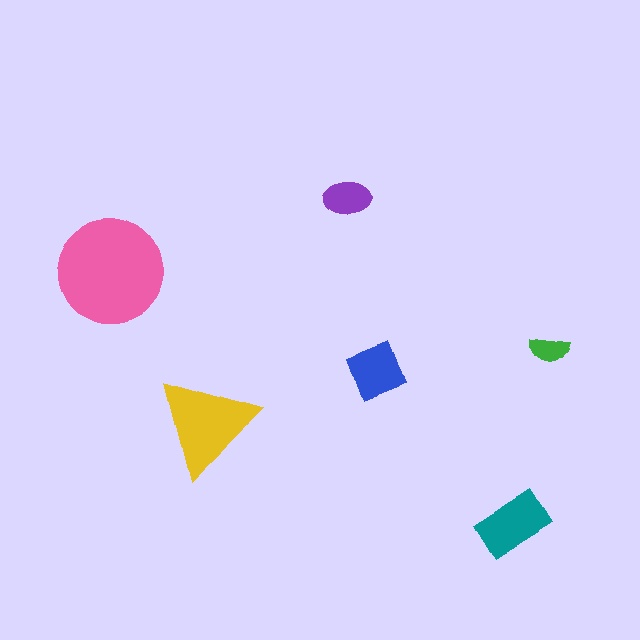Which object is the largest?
The pink circle.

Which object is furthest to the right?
The green semicircle is rightmost.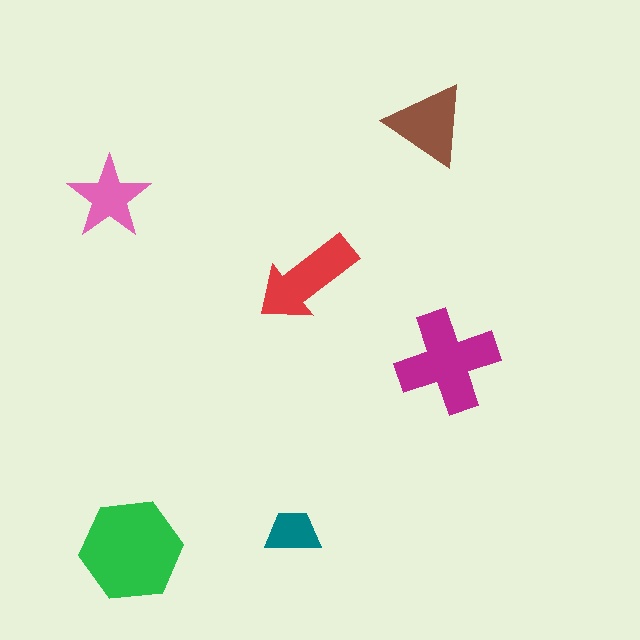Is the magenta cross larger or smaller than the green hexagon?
Smaller.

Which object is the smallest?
The teal trapezoid.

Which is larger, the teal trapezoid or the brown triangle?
The brown triangle.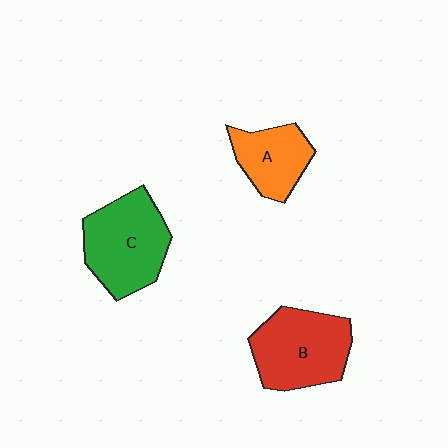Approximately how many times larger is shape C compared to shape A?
Approximately 1.5 times.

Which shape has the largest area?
Shape C (green).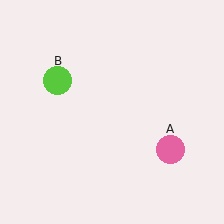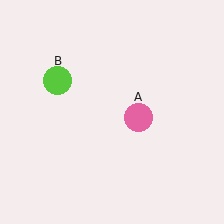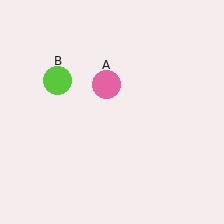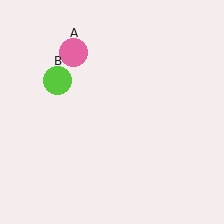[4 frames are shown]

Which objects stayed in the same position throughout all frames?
Lime circle (object B) remained stationary.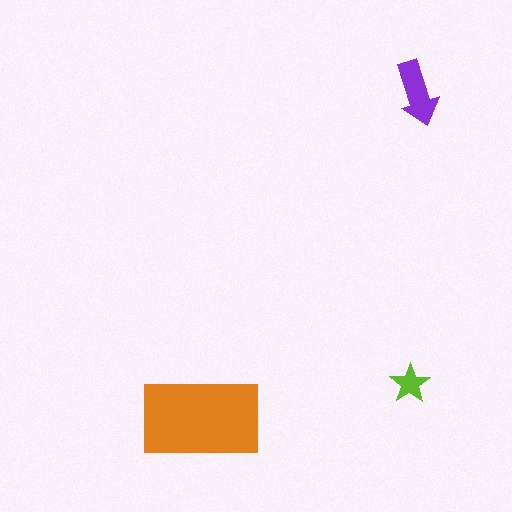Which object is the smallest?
The lime star.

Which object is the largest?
The orange rectangle.